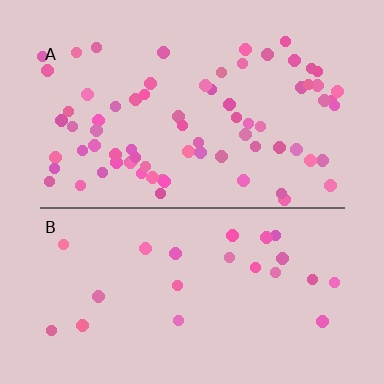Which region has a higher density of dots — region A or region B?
A (the top).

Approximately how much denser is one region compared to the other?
Approximately 3.2× — region A over region B.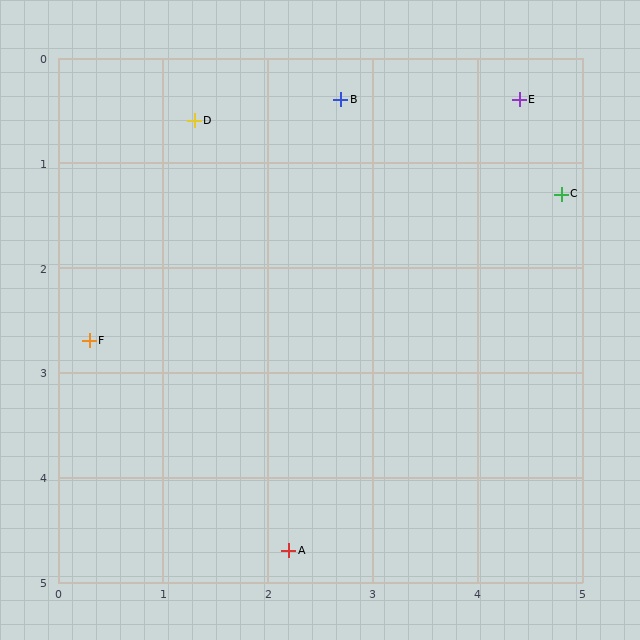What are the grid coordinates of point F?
Point F is at approximately (0.3, 2.7).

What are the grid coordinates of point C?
Point C is at approximately (4.8, 1.3).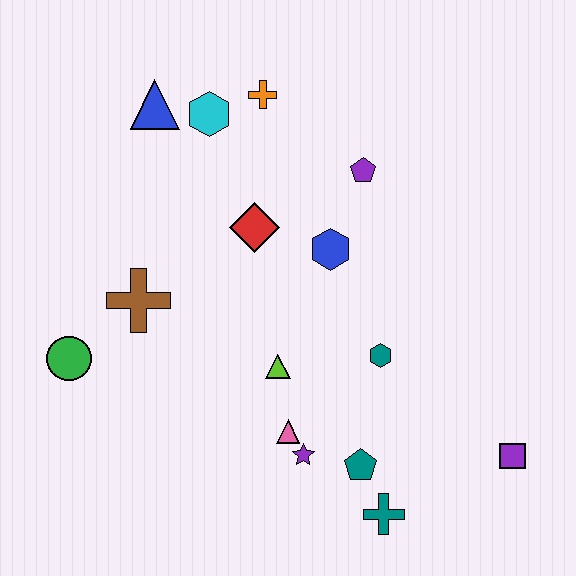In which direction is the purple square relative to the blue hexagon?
The purple square is below the blue hexagon.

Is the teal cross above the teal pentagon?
No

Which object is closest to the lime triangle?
The pink triangle is closest to the lime triangle.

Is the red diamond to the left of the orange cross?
Yes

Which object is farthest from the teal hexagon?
The blue triangle is farthest from the teal hexagon.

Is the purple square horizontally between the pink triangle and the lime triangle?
No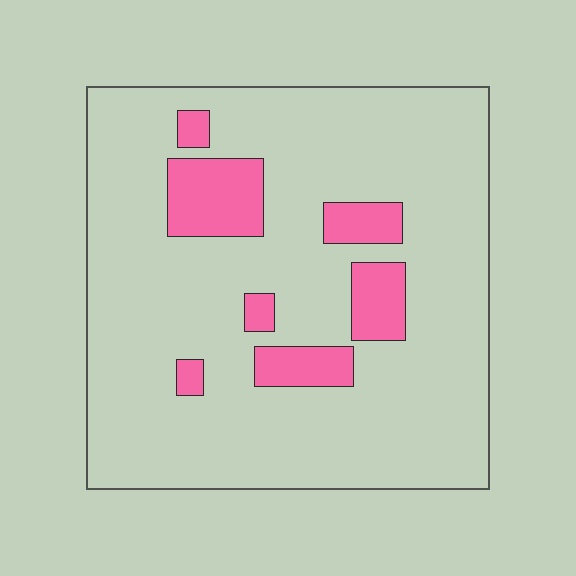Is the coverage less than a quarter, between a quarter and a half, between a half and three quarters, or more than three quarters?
Less than a quarter.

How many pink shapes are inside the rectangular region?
7.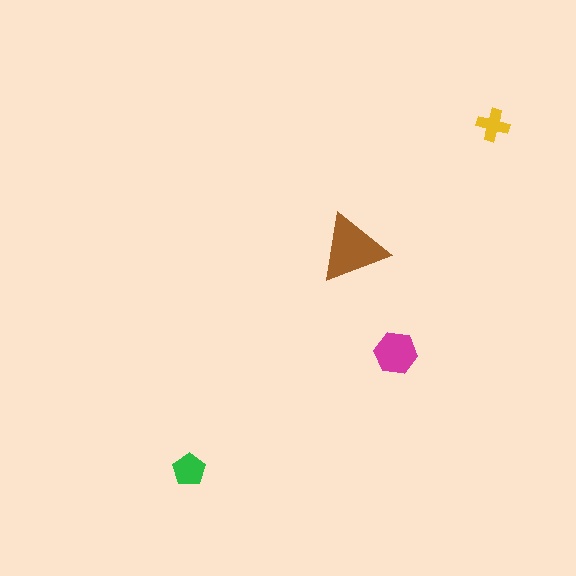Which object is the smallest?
The yellow cross.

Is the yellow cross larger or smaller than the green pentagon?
Smaller.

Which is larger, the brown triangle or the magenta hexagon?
The brown triangle.